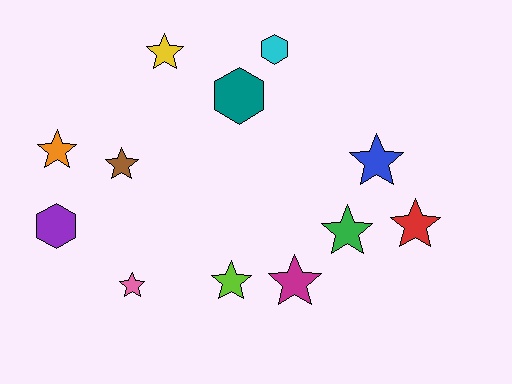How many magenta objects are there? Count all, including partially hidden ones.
There is 1 magenta object.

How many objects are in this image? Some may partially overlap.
There are 12 objects.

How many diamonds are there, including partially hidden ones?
There are no diamonds.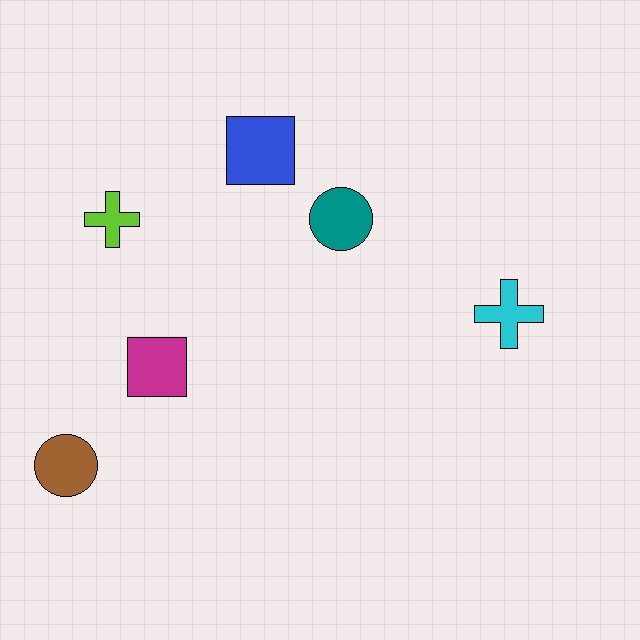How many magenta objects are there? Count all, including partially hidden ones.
There is 1 magenta object.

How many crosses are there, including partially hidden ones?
There are 2 crosses.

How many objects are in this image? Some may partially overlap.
There are 6 objects.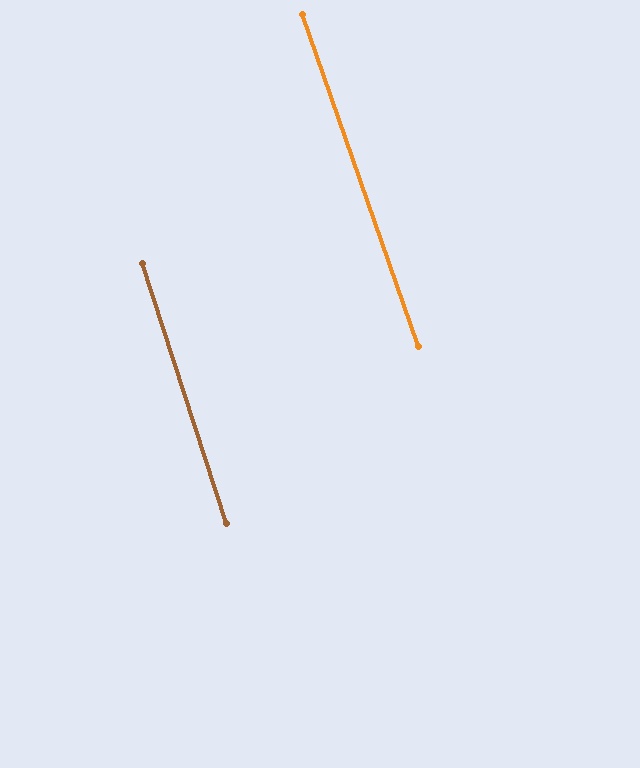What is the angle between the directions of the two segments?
Approximately 1 degree.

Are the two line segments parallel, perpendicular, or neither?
Parallel — their directions differ by only 1.1°.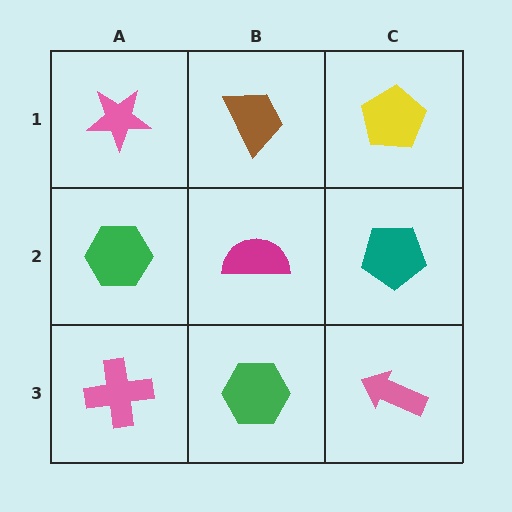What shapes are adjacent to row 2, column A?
A pink star (row 1, column A), a pink cross (row 3, column A), a magenta semicircle (row 2, column B).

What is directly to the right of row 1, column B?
A yellow pentagon.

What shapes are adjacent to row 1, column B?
A magenta semicircle (row 2, column B), a pink star (row 1, column A), a yellow pentagon (row 1, column C).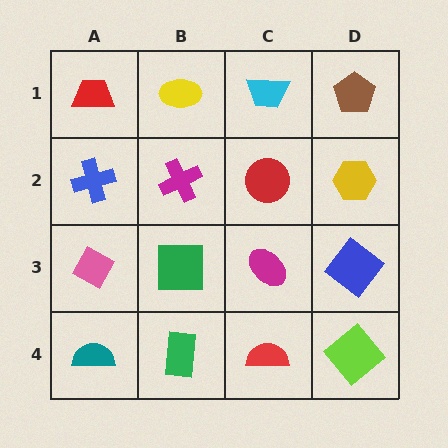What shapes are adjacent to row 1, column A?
A blue cross (row 2, column A), a yellow ellipse (row 1, column B).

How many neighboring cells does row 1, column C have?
3.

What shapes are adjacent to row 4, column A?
A pink diamond (row 3, column A), a green rectangle (row 4, column B).